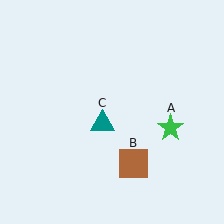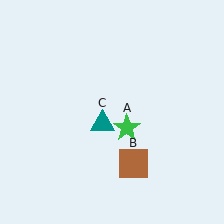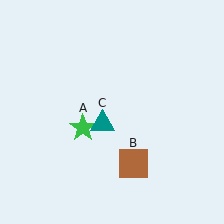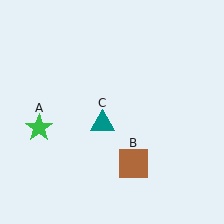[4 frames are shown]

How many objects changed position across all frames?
1 object changed position: green star (object A).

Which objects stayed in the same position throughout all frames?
Brown square (object B) and teal triangle (object C) remained stationary.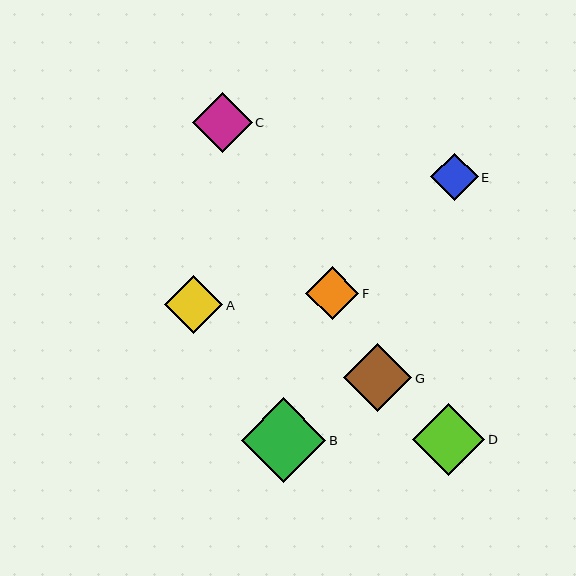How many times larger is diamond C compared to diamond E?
Diamond C is approximately 1.3 times the size of diamond E.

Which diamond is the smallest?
Diamond E is the smallest with a size of approximately 48 pixels.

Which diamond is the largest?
Diamond B is the largest with a size of approximately 84 pixels.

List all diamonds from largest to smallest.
From largest to smallest: B, D, G, C, A, F, E.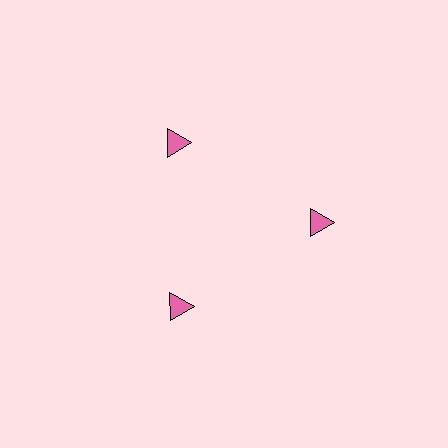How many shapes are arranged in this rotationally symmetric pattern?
There are 3 shapes, arranged in 3 groups of 1.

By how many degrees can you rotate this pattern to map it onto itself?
The pattern maps onto itself every 120 degrees of rotation.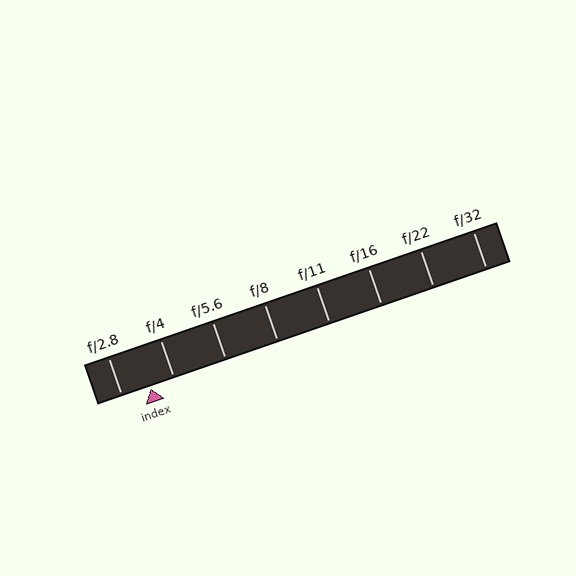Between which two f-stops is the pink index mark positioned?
The index mark is between f/2.8 and f/4.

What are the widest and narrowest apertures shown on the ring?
The widest aperture shown is f/2.8 and the narrowest is f/32.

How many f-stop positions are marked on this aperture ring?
There are 8 f-stop positions marked.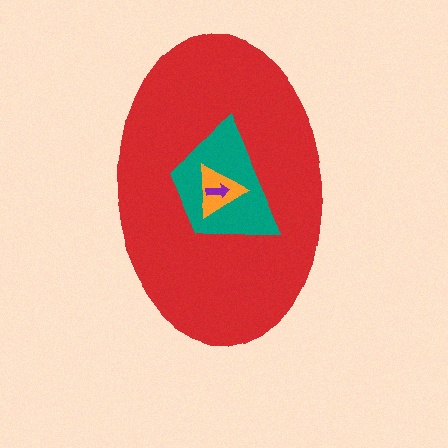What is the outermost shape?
The red ellipse.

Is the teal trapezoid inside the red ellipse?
Yes.